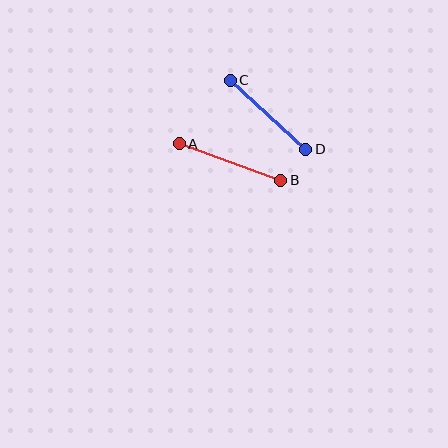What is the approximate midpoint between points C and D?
The midpoint is at approximately (268, 115) pixels.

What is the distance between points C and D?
The distance is approximately 102 pixels.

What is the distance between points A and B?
The distance is approximately 108 pixels.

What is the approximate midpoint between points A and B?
The midpoint is at approximately (230, 162) pixels.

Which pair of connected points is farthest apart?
Points A and B are farthest apart.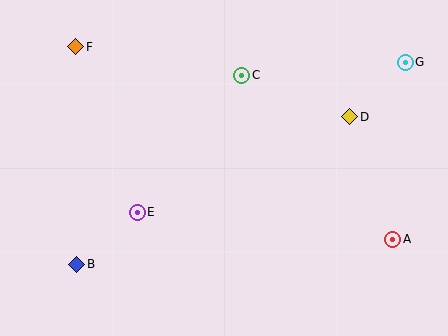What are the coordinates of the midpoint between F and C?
The midpoint between F and C is at (159, 61).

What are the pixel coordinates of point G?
Point G is at (405, 62).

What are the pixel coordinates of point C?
Point C is at (242, 75).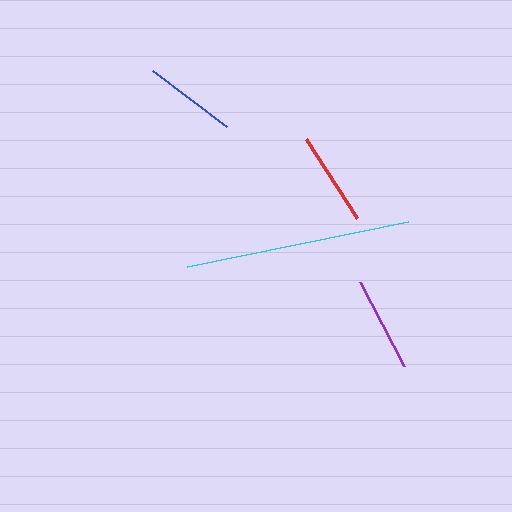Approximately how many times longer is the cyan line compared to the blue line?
The cyan line is approximately 2.4 times the length of the blue line.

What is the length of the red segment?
The red segment is approximately 94 pixels long.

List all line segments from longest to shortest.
From longest to shortest: cyan, purple, red, blue.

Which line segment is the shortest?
The blue line is the shortest at approximately 93 pixels.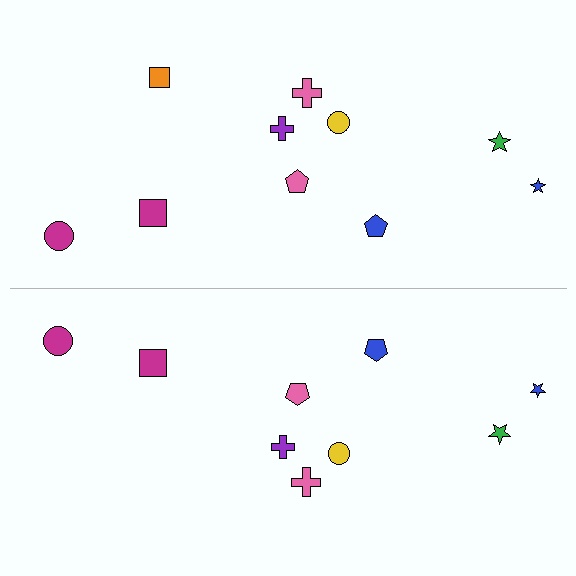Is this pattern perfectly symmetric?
No, the pattern is not perfectly symmetric. A orange square is missing from the bottom side.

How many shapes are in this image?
There are 19 shapes in this image.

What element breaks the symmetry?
A orange square is missing from the bottom side.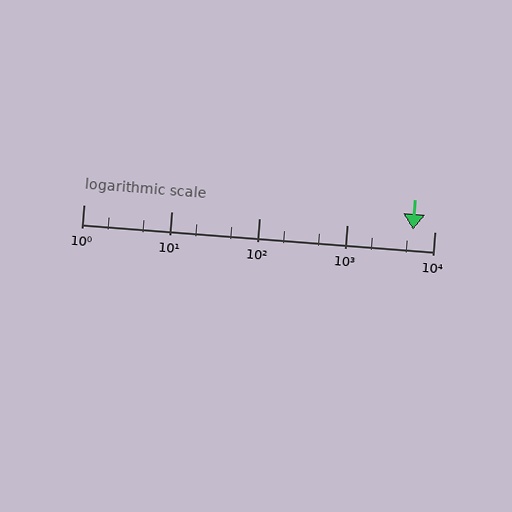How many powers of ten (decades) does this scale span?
The scale spans 4 decades, from 1 to 10000.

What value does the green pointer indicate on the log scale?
The pointer indicates approximately 5700.